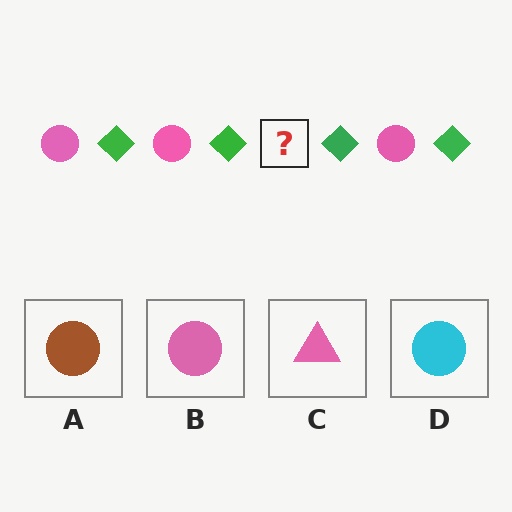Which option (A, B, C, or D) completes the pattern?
B.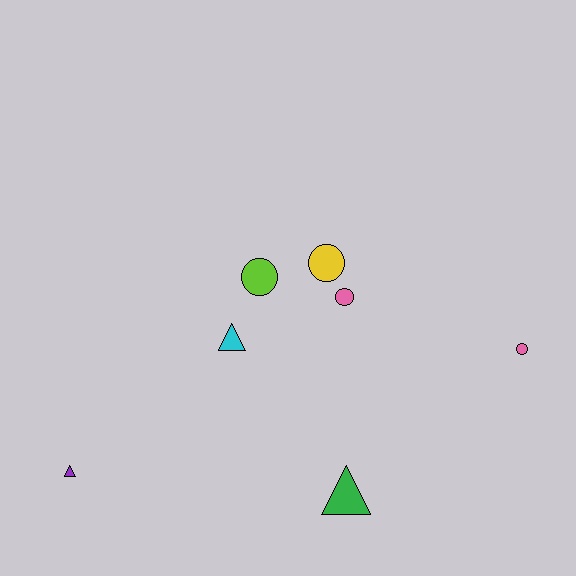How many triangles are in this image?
There are 3 triangles.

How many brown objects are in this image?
There are no brown objects.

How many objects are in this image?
There are 7 objects.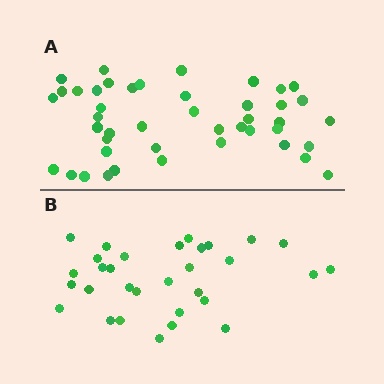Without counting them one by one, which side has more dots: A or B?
Region A (the top region) has more dots.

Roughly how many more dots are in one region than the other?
Region A has approximately 15 more dots than region B.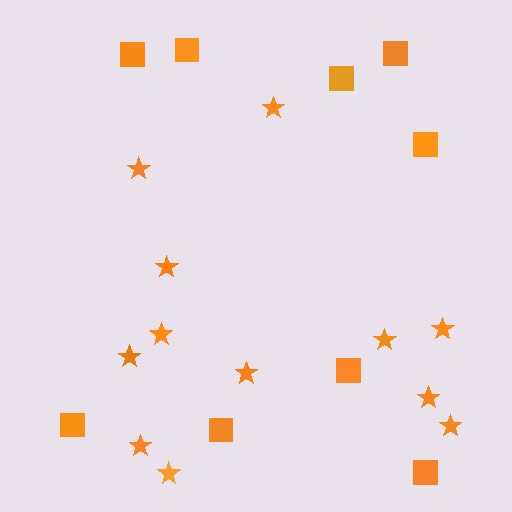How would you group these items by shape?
There are 2 groups: one group of squares (9) and one group of stars (12).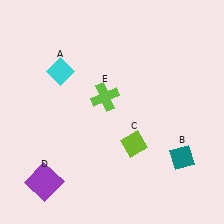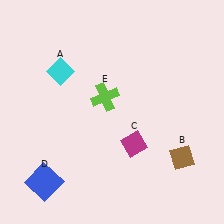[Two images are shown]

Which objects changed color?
B changed from teal to brown. C changed from lime to magenta. D changed from purple to blue.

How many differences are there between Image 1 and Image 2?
There are 3 differences between the two images.